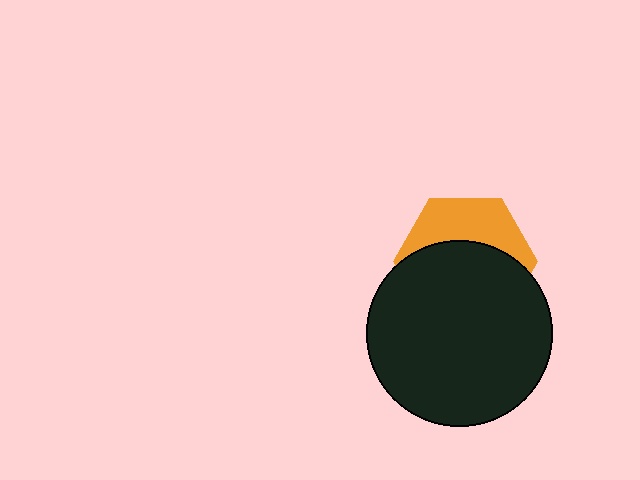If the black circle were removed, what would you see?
You would see the complete orange hexagon.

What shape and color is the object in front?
The object in front is a black circle.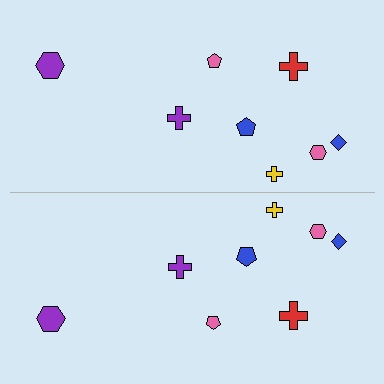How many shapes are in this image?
There are 16 shapes in this image.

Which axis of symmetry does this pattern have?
The pattern has a horizontal axis of symmetry running through the center of the image.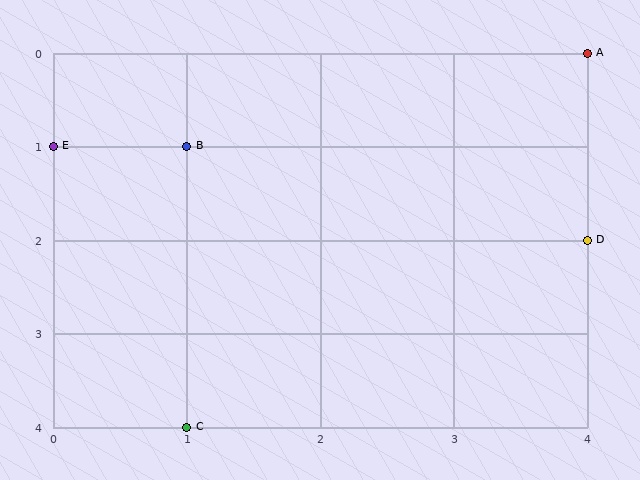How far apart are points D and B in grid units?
Points D and B are 3 columns and 1 row apart (about 3.2 grid units diagonally).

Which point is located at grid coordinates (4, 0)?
Point A is at (4, 0).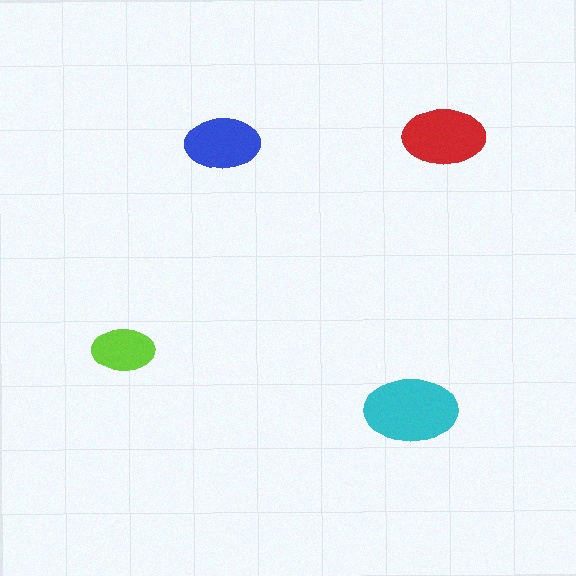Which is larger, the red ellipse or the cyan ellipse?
The cyan one.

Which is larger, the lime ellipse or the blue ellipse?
The blue one.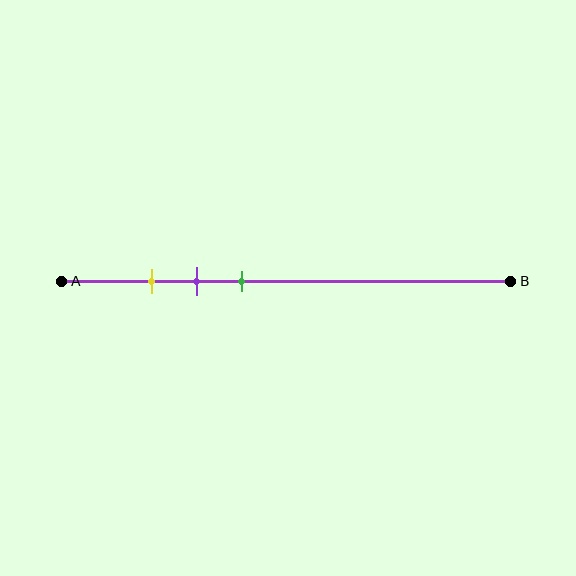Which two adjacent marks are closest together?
The yellow and purple marks are the closest adjacent pair.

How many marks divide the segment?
There are 3 marks dividing the segment.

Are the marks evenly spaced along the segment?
Yes, the marks are approximately evenly spaced.